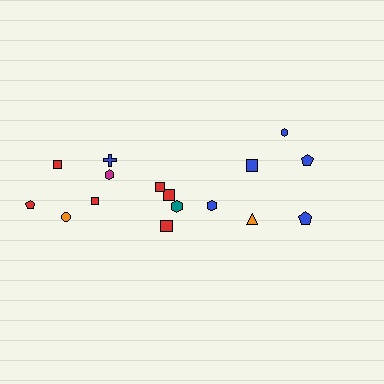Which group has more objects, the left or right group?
The left group.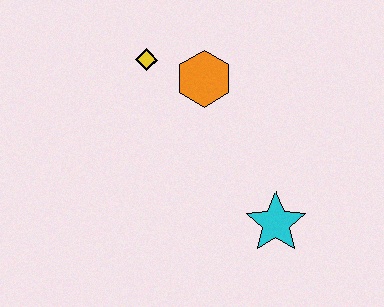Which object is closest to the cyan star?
The orange hexagon is closest to the cyan star.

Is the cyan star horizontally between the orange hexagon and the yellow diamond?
No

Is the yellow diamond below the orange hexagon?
No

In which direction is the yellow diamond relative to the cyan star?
The yellow diamond is above the cyan star.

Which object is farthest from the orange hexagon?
The cyan star is farthest from the orange hexagon.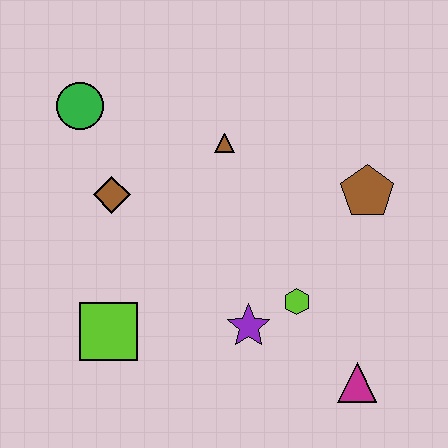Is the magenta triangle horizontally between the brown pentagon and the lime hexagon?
Yes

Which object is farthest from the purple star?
The green circle is farthest from the purple star.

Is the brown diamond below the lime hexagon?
No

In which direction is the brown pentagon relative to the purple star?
The brown pentagon is above the purple star.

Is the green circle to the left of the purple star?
Yes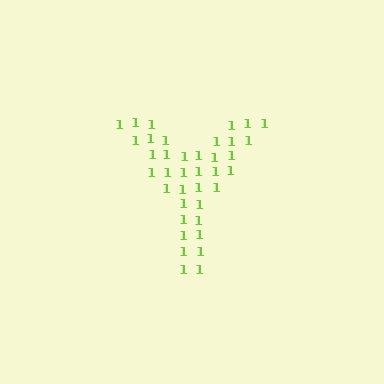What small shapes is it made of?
It is made of small digit 1's.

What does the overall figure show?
The overall figure shows the letter Y.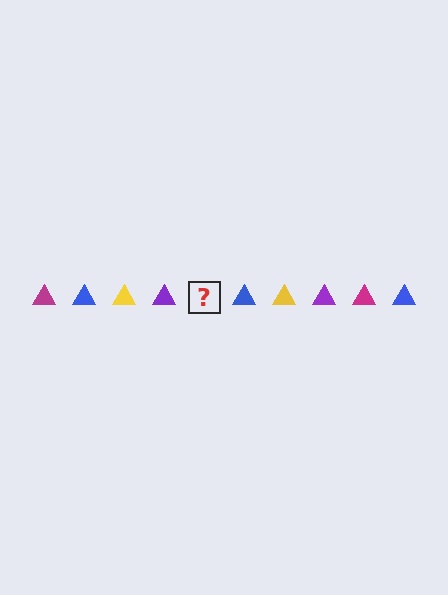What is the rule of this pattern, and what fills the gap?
The rule is that the pattern cycles through magenta, blue, yellow, purple triangles. The gap should be filled with a magenta triangle.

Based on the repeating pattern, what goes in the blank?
The blank should be a magenta triangle.